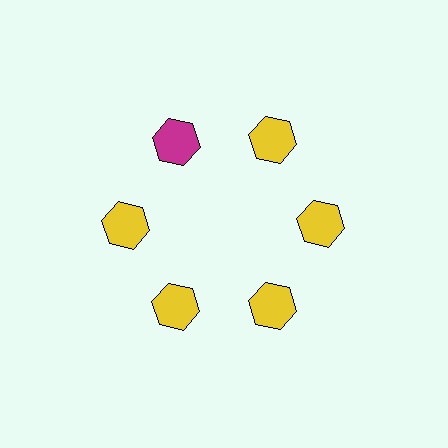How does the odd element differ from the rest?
It has a different color: magenta instead of yellow.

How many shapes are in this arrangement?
There are 6 shapes arranged in a ring pattern.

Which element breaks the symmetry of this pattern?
The magenta hexagon at roughly the 11 o'clock position breaks the symmetry. All other shapes are yellow hexagons.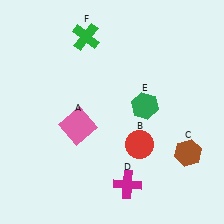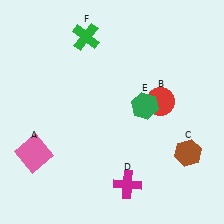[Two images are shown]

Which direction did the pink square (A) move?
The pink square (A) moved left.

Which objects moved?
The objects that moved are: the pink square (A), the red circle (B).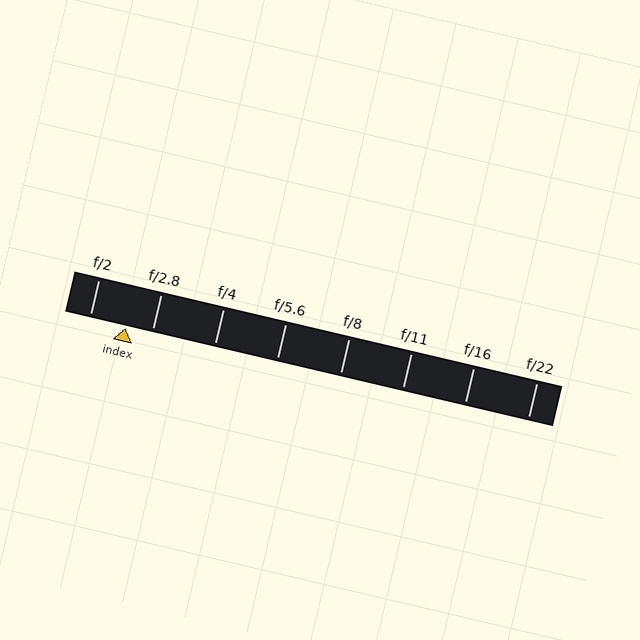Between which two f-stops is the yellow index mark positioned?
The index mark is between f/2 and f/2.8.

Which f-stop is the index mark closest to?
The index mark is closest to f/2.8.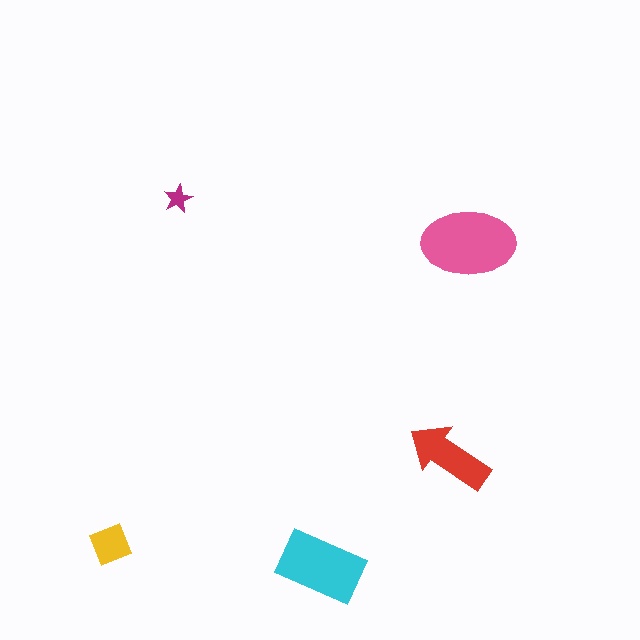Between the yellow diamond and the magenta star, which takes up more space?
The yellow diamond.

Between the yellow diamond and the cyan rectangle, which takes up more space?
The cyan rectangle.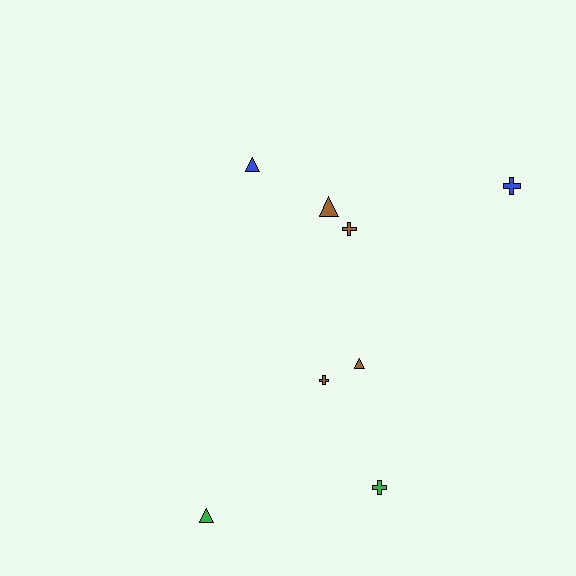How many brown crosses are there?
There are 2 brown crosses.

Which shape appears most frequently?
Cross, with 4 objects.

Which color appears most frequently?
Brown, with 4 objects.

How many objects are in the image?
There are 8 objects.